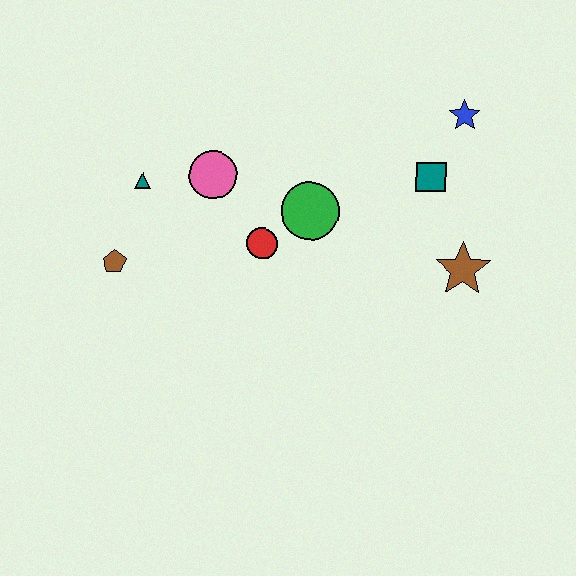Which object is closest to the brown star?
The teal square is closest to the brown star.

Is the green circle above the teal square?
No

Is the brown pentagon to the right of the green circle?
No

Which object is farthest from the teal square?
The brown pentagon is farthest from the teal square.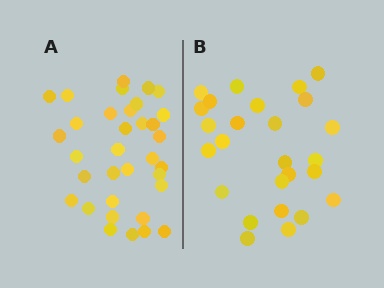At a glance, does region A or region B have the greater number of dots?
Region A (the left region) has more dots.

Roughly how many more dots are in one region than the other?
Region A has roughly 8 or so more dots than region B.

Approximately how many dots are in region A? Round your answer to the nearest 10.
About 30 dots. (The exact count is 34, which rounds to 30.)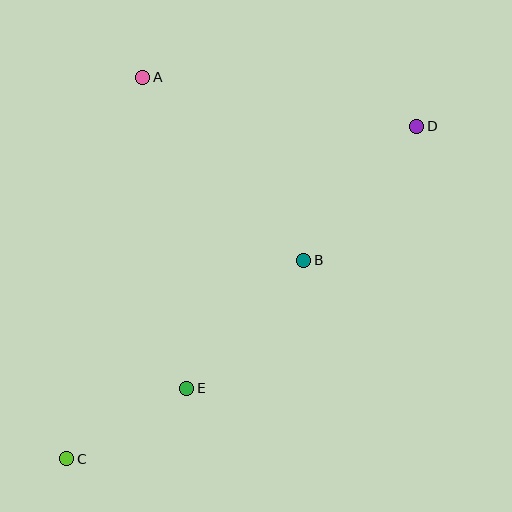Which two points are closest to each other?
Points C and E are closest to each other.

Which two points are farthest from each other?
Points C and D are farthest from each other.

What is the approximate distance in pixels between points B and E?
The distance between B and E is approximately 173 pixels.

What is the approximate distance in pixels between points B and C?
The distance between B and C is approximately 309 pixels.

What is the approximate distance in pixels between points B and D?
The distance between B and D is approximately 175 pixels.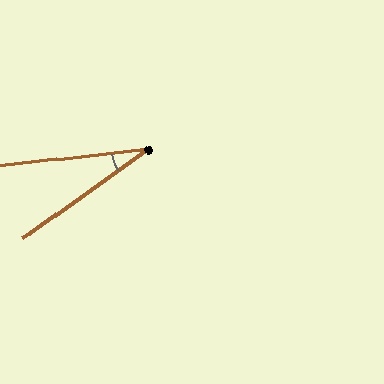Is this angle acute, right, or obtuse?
It is acute.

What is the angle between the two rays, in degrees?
Approximately 29 degrees.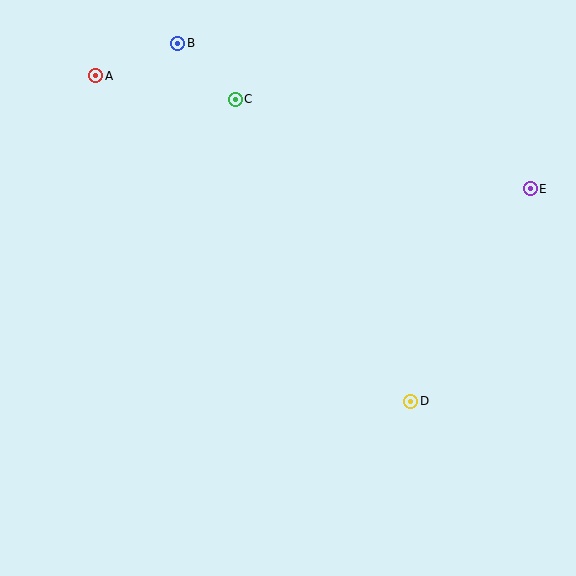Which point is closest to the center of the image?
Point D at (411, 401) is closest to the center.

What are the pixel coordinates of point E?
Point E is at (530, 189).